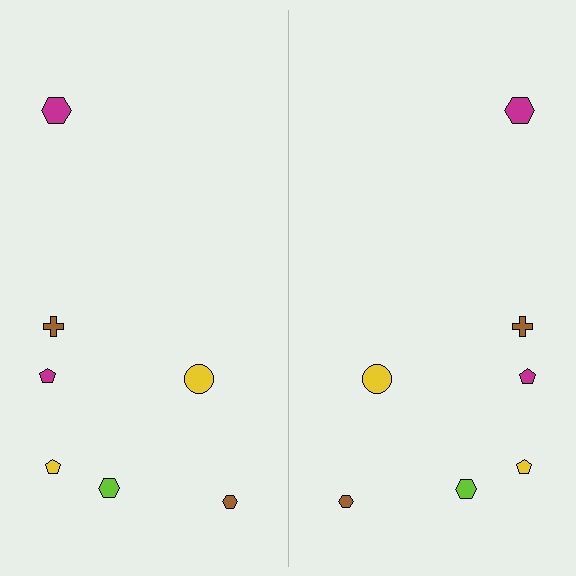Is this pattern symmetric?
Yes, this pattern has bilateral (reflection) symmetry.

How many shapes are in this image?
There are 14 shapes in this image.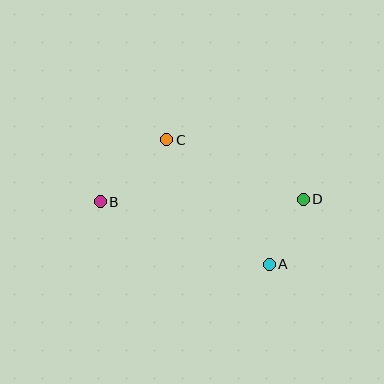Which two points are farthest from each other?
Points B and D are farthest from each other.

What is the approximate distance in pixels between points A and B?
The distance between A and B is approximately 180 pixels.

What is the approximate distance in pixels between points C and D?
The distance between C and D is approximately 149 pixels.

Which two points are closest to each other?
Points A and D are closest to each other.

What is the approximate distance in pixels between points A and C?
The distance between A and C is approximately 161 pixels.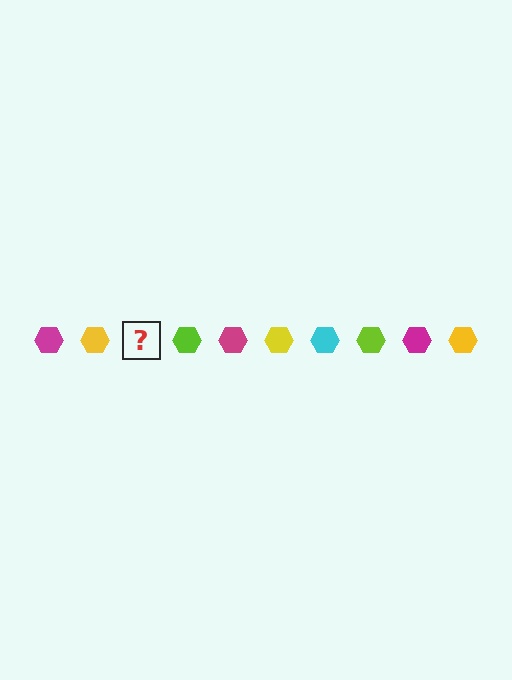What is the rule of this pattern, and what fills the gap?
The rule is that the pattern cycles through magenta, yellow, cyan, lime hexagons. The gap should be filled with a cyan hexagon.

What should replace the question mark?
The question mark should be replaced with a cyan hexagon.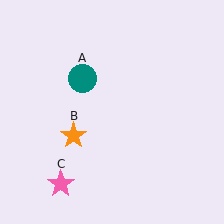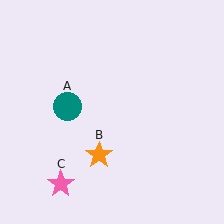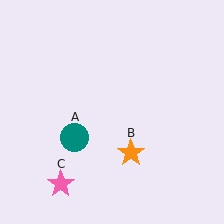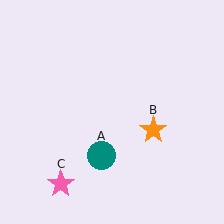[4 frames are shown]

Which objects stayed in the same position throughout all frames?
Pink star (object C) remained stationary.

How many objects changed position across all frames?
2 objects changed position: teal circle (object A), orange star (object B).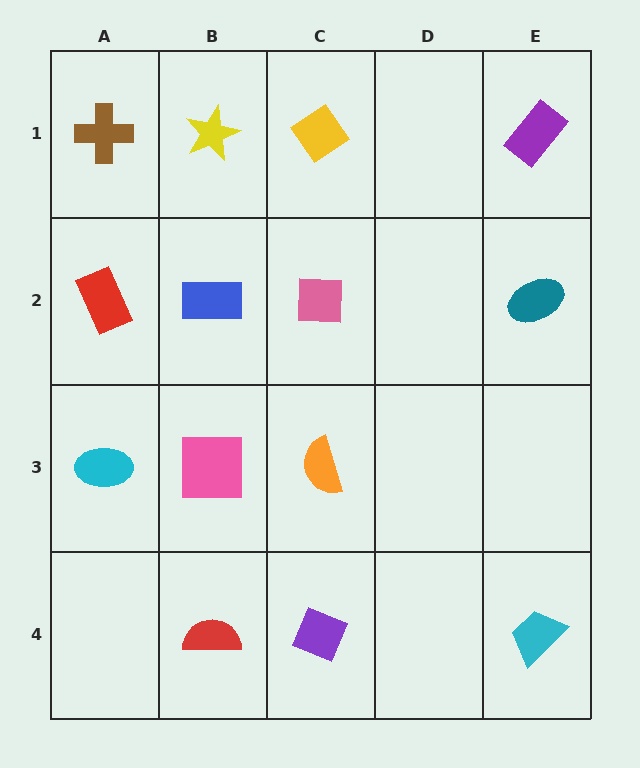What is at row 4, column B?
A red semicircle.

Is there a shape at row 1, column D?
No, that cell is empty.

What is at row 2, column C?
A pink square.